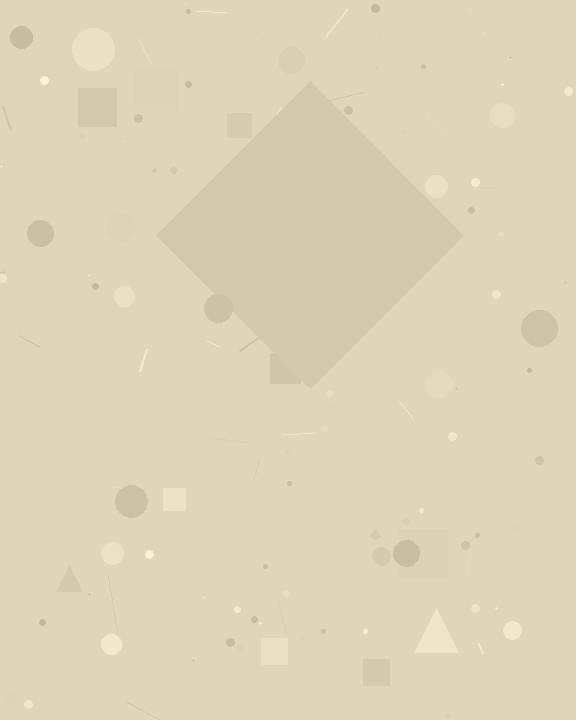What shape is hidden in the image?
A diamond is hidden in the image.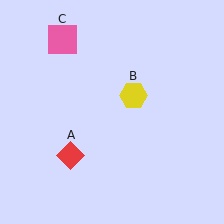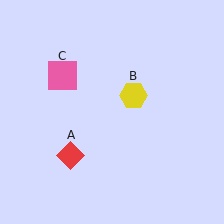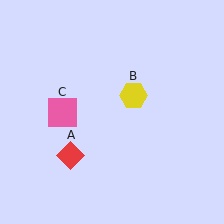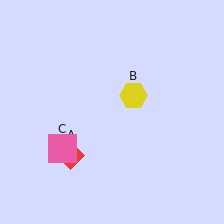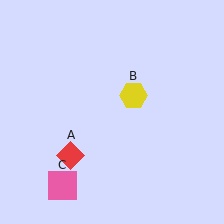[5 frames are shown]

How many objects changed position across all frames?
1 object changed position: pink square (object C).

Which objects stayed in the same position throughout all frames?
Red diamond (object A) and yellow hexagon (object B) remained stationary.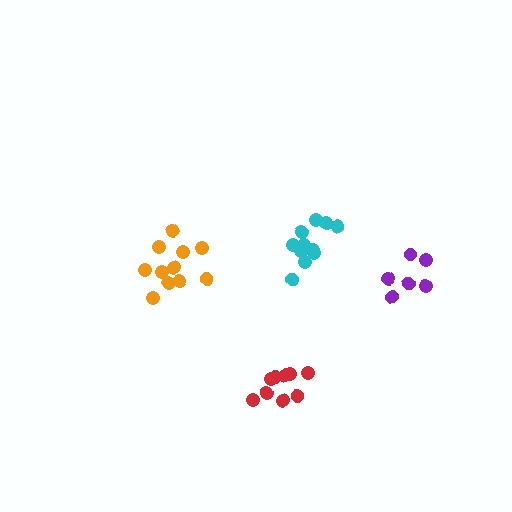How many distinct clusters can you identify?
There are 4 distinct clusters.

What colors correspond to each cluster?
The clusters are colored: cyan, purple, orange, red.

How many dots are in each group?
Group 1: 11 dots, Group 2: 6 dots, Group 3: 11 dots, Group 4: 9 dots (37 total).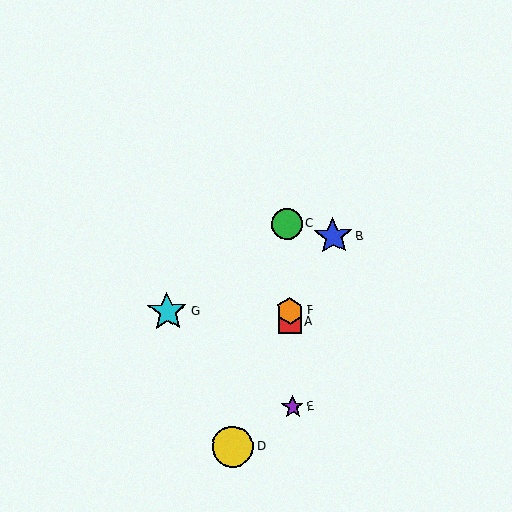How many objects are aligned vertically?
4 objects (A, C, E, F) are aligned vertically.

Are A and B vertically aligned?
No, A is at x≈290 and B is at x≈333.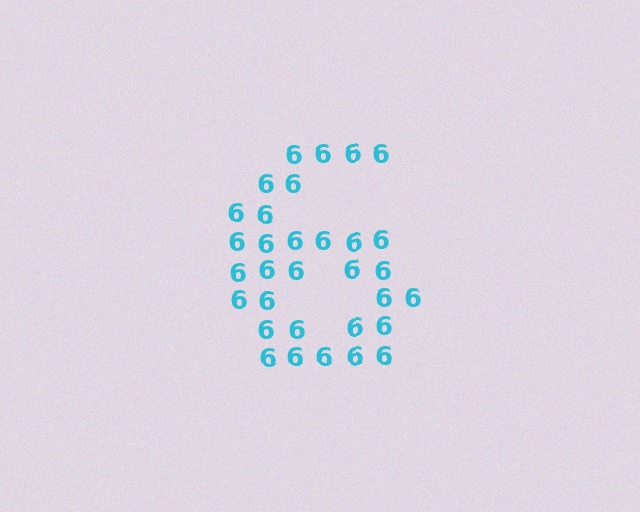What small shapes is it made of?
It is made of small digit 6's.